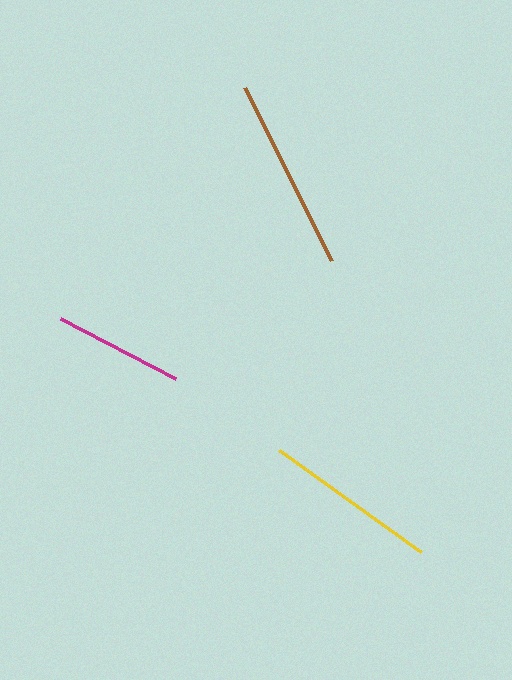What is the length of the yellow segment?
The yellow segment is approximately 175 pixels long.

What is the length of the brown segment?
The brown segment is approximately 194 pixels long.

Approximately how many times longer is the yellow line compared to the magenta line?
The yellow line is approximately 1.3 times the length of the magenta line.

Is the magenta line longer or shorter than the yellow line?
The yellow line is longer than the magenta line.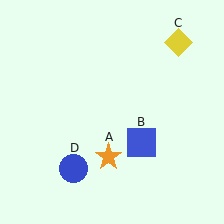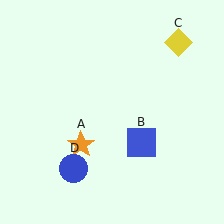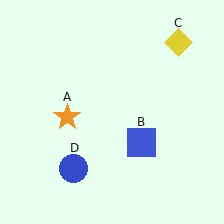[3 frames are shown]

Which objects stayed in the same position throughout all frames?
Blue square (object B) and yellow diamond (object C) and blue circle (object D) remained stationary.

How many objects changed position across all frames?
1 object changed position: orange star (object A).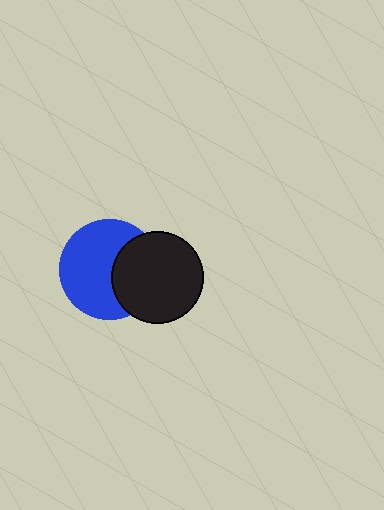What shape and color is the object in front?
The object in front is a black circle.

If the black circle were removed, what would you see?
You would see the complete blue circle.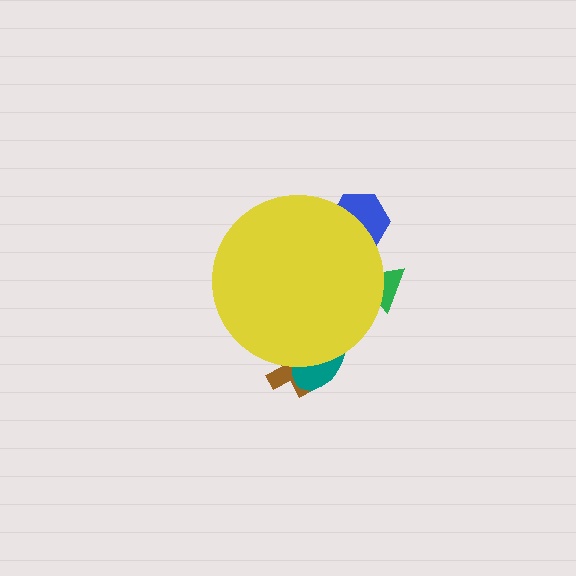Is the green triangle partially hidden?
Yes, the green triangle is partially hidden behind the yellow circle.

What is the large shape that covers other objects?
A yellow circle.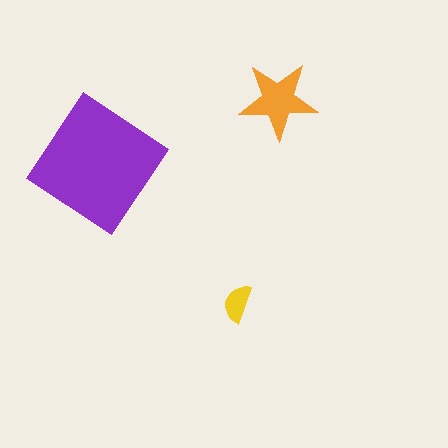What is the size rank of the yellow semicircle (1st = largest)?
3rd.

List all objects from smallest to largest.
The yellow semicircle, the orange star, the purple diamond.